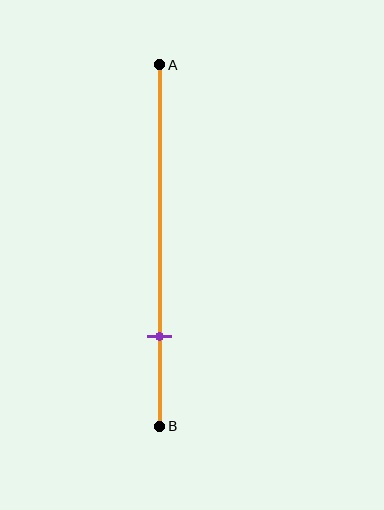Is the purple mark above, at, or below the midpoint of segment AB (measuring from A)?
The purple mark is below the midpoint of segment AB.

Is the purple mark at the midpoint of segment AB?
No, the mark is at about 75% from A, not at the 50% midpoint.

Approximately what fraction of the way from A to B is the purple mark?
The purple mark is approximately 75% of the way from A to B.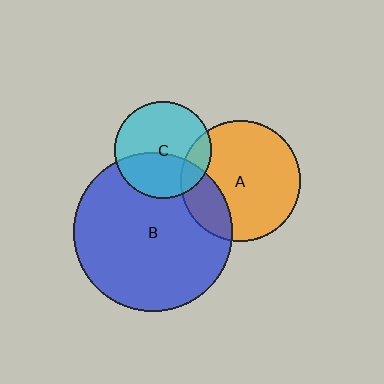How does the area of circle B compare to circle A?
Approximately 1.7 times.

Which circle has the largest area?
Circle B (blue).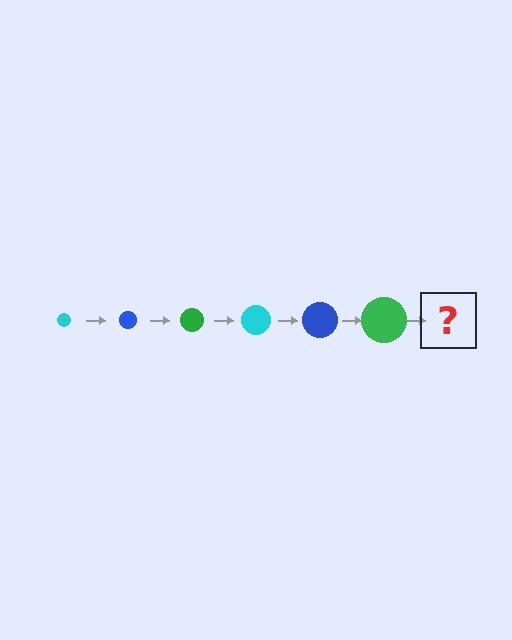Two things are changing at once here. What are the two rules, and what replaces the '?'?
The two rules are that the circle grows larger each step and the color cycles through cyan, blue, and green. The '?' should be a cyan circle, larger than the previous one.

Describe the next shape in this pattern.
It should be a cyan circle, larger than the previous one.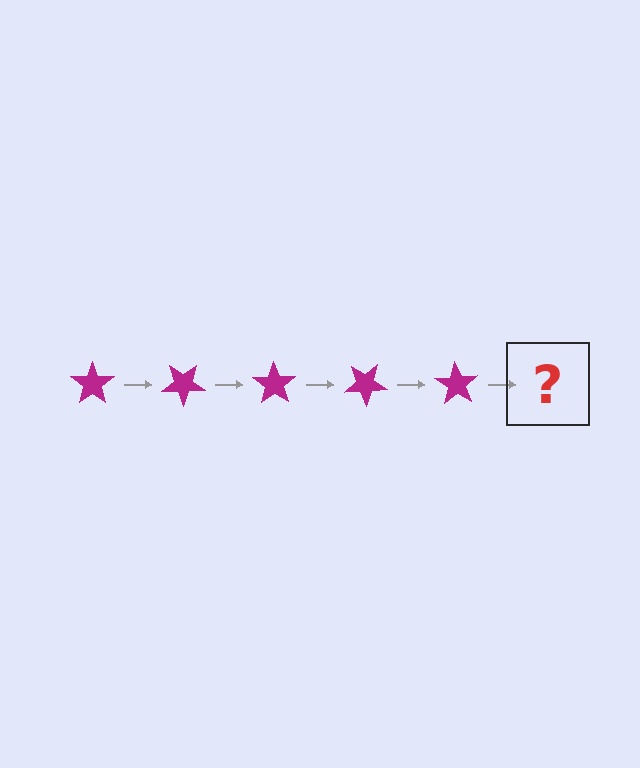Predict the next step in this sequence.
The next step is a magenta star rotated 175 degrees.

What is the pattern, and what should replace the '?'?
The pattern is that the star rotates 35 degrees each step. The '?' should be a magenta star rotated 175 degrees.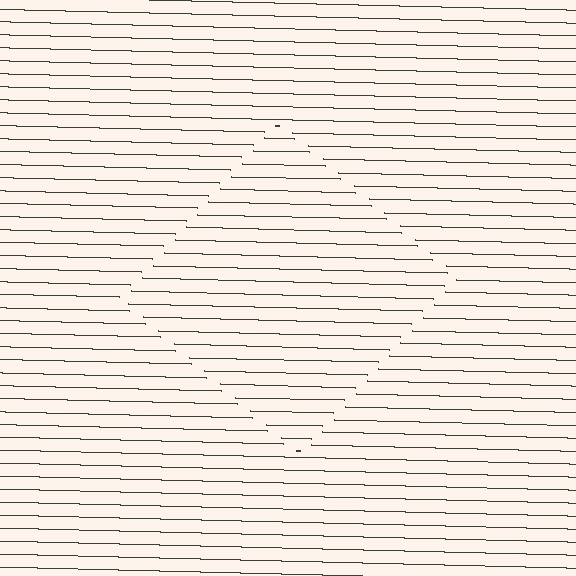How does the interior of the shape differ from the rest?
The interior of the shape contains the same grating, shifted by half a period — the contour is defined by the phase discontinuity where line-ends from the inner and outer gratings abut.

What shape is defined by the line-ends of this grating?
An illusory square. The interior of the shape contains the same grating, shifted by half a period — the contour is defined by the phase discontinuity where line-ends from the inner and outer gratings abut.